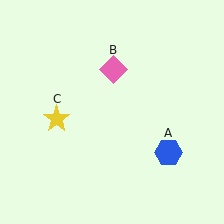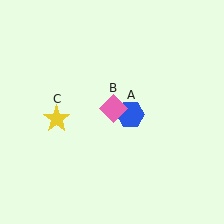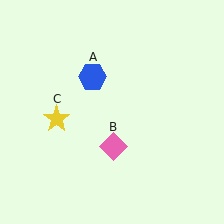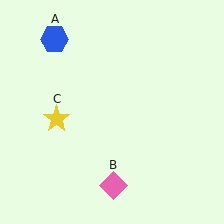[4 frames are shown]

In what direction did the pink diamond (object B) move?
The pink diamond (object B) moved down.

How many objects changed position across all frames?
2 objects changed position: blue hexagon (object A), pink diamond (object B).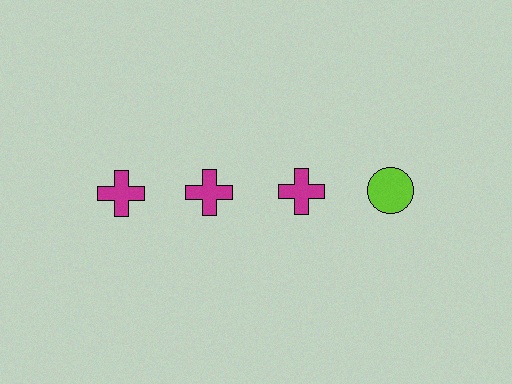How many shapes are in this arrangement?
There are 4 shapes arranged in a grid pattern.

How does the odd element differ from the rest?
It differs in both color (lime instead of magenta) and shape (circle instead of cross).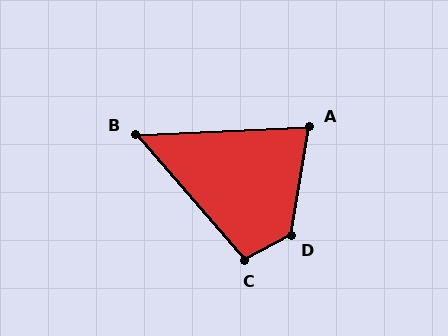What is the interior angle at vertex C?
Approximately 102 degrees (obtuse).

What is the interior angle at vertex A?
Approximately 78 degrees (acute).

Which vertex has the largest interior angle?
D, at approximately 128 degrees.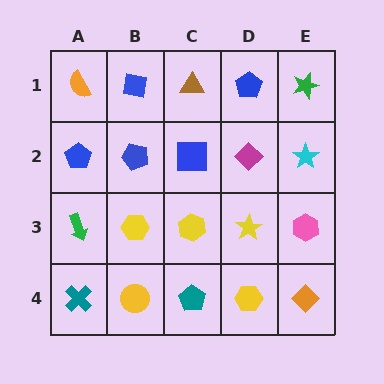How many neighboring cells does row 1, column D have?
3.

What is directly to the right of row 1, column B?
A brown triangle.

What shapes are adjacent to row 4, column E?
A pink hexagon (row 3, column E), a yellow hexagon (row 4, column D).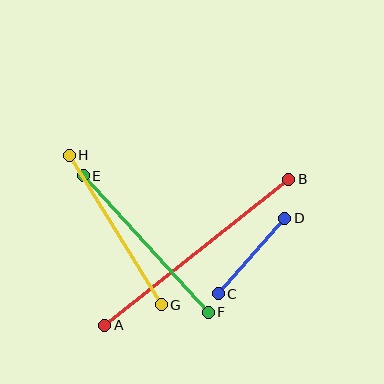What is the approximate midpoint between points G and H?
The midpoint is at approximately (115, 230) pixels.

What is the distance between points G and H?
The distance is approximately 176 pixels.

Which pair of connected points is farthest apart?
Points A and B are farthest apart.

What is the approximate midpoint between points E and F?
The midpoint is at approximately (146, 244) pixels.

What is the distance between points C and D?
The distance is approximately 101 pixels.